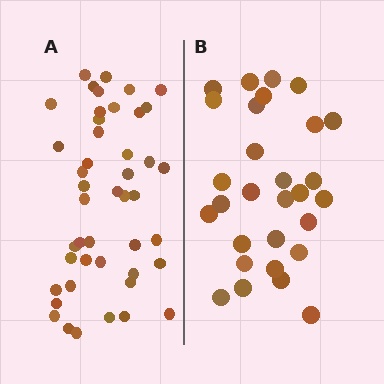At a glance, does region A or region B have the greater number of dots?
Region A (the left region) has more dots.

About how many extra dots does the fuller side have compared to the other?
Region A has approximately 15 more dots than region B.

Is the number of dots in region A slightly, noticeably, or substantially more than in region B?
Region A has substantially more. The ratio is roughly 1.6 to 1.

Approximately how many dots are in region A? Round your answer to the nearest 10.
About 40 dots. (The exact count is 45, which rounds to 40.)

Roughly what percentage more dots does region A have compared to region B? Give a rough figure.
About 55% more.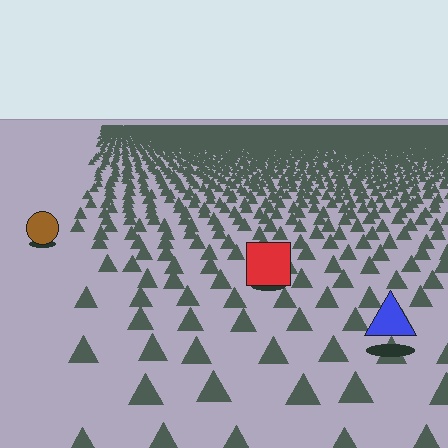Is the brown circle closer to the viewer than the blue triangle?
No. The blue triangle is closer — you can tell from the texture gradient: the ground texture is coarser near it.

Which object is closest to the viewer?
The blue triangle is closest. The texture marks near it are larger and more spread out.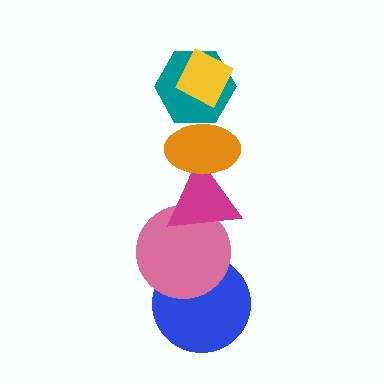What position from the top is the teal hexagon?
The teal hexagon is 2nd from the top.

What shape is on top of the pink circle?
The magenta triangle is on top of the pink circle.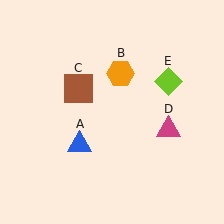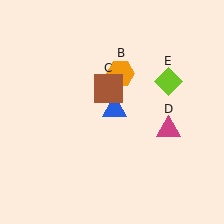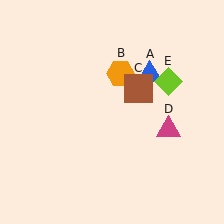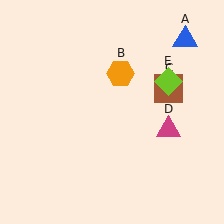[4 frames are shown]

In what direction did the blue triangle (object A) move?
The blue triangle (object A) moved up and to the right.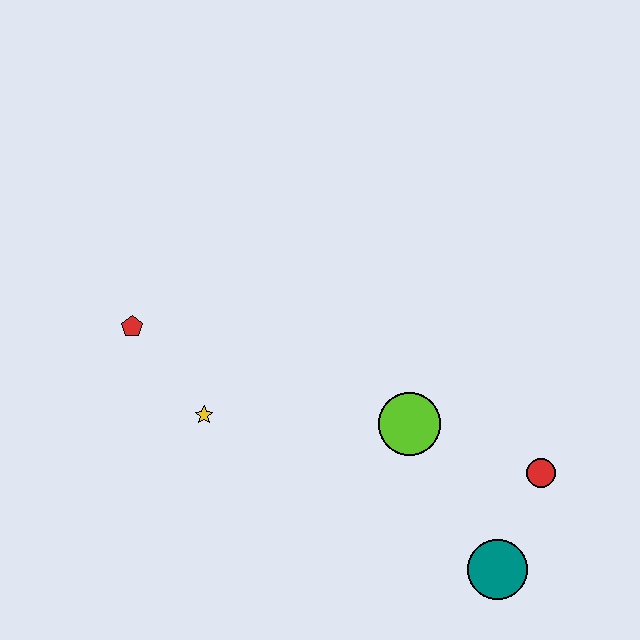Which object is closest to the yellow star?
The red pentagon is closest to the yellow star.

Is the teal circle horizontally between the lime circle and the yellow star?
No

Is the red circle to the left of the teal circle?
No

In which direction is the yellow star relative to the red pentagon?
The yellow star is below the red pentagon.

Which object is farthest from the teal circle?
The red pentagon is farthest from the teal circle.